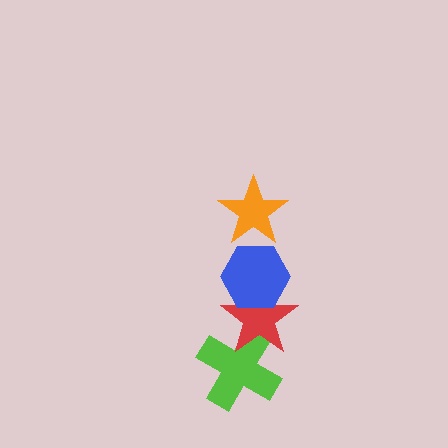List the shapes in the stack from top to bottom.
From top to bottom: the orange star, the blue hexagon, the red star, the lime cross.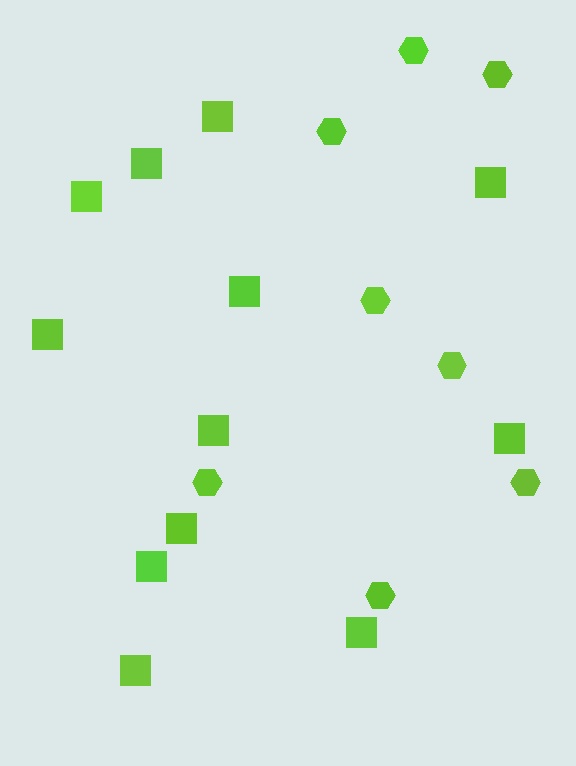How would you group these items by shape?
There are 2 groups: one group of hexagons (8) and one group of squares (12).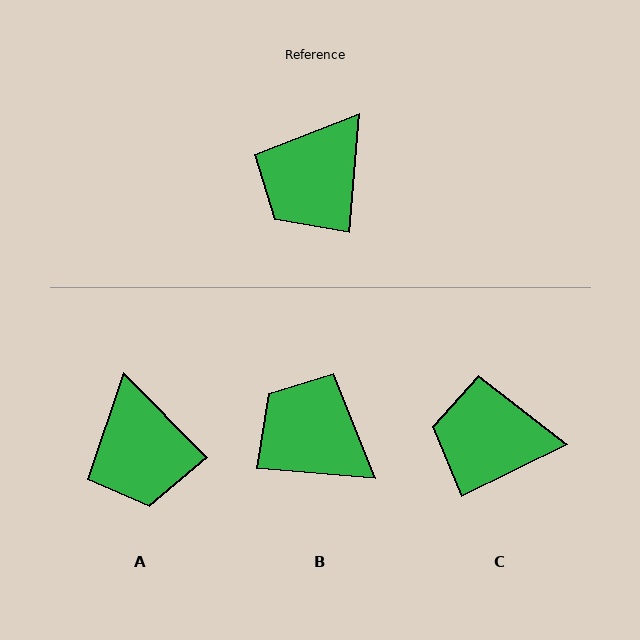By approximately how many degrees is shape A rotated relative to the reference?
Approximately 50 degrees counter-clockwise.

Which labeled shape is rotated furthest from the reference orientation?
B, about 90 degrees away.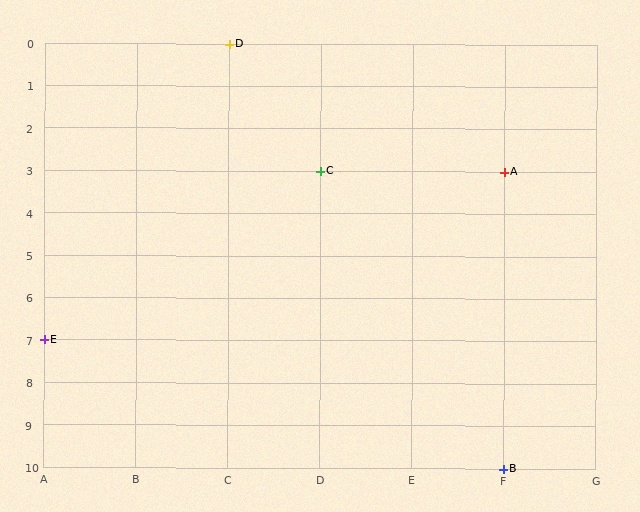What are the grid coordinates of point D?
Point D is at grid coordinates (C, 0).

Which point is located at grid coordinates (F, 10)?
Point B is at (F, 10).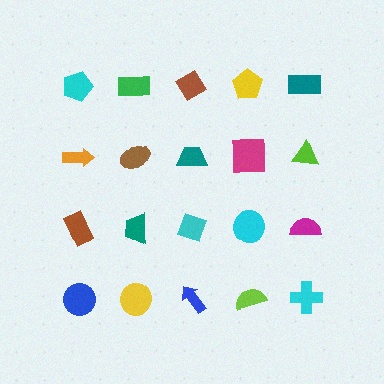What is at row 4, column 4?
A lime semicircle.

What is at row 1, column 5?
A teal rectangle.